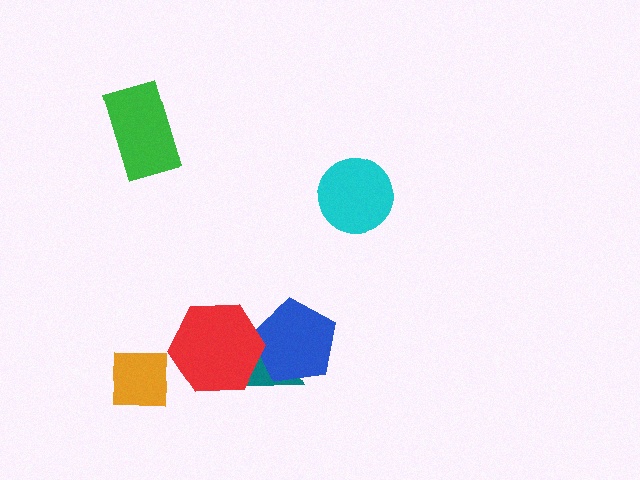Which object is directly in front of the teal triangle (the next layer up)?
The blue pentagon is directly in front of the teal triangle.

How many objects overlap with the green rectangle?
0 objects overlap with the green rectangle.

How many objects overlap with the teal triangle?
2 objects overlap with the teal triangle.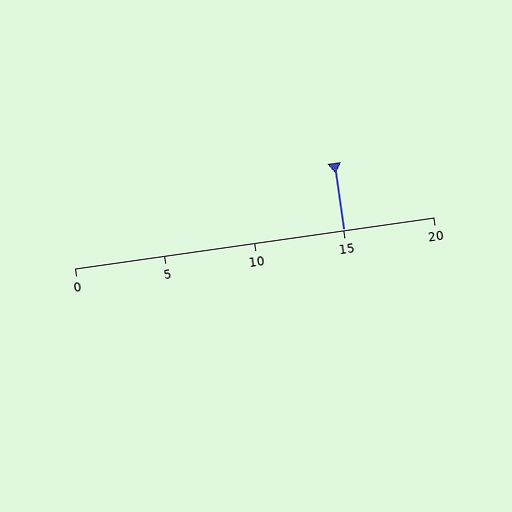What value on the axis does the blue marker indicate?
The marker indicates approximately 15.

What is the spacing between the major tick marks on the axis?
The major ticks are spaced 5 apart.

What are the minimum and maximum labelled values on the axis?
The axis runs from 0 to 20.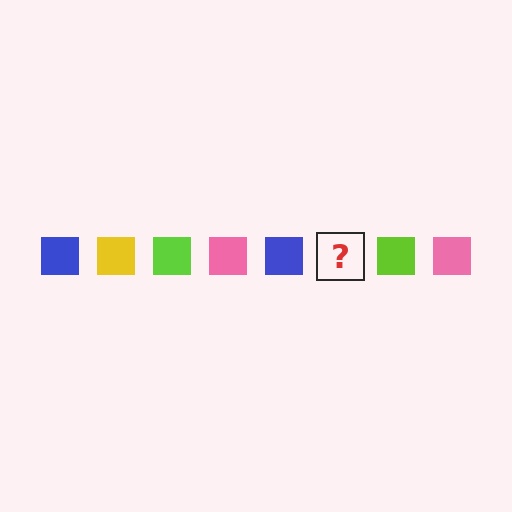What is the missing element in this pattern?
The missing element is a yellow square.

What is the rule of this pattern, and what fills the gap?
The rule is that the pattern cycles through blue, yellow, lime, pink squares. The gap should be filled with a yellow square.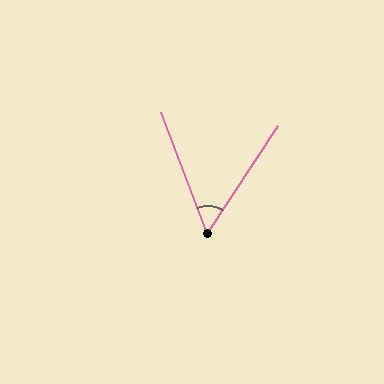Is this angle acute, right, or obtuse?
It is acute.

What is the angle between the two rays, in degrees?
Approximately 54 degrees.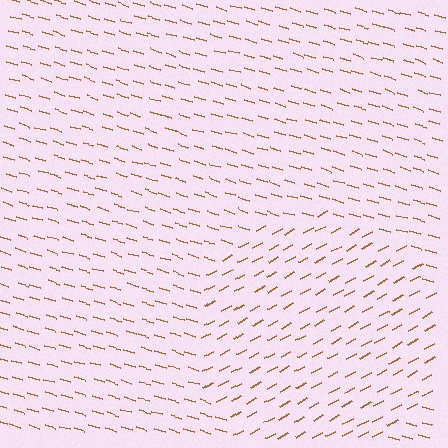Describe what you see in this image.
The image is filled with small brown line segments. A circle region in the image has lines oriented differently from the surrounding lines, creating a visible texture boundary.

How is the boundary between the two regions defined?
The boundary is defined purely by a change in line orientation (approximately 45 degrees difference). All lines are the same color and thickness.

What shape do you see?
I see a circle.